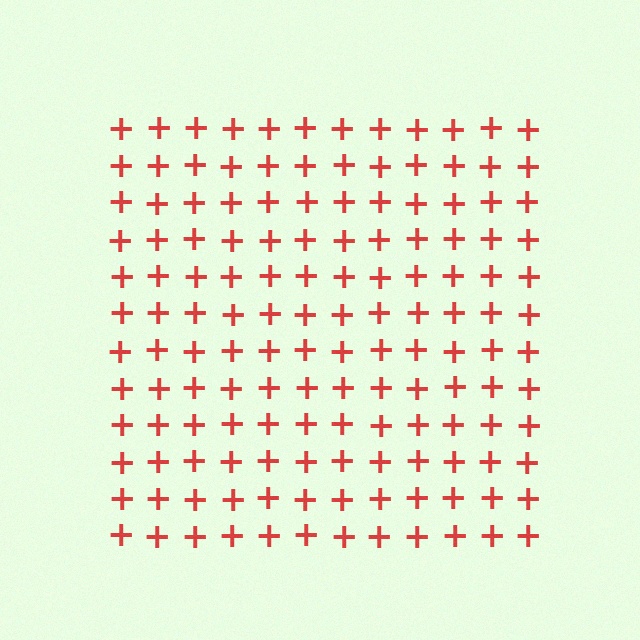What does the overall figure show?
The overall figure shows a square.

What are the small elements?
The small elements are plus signs.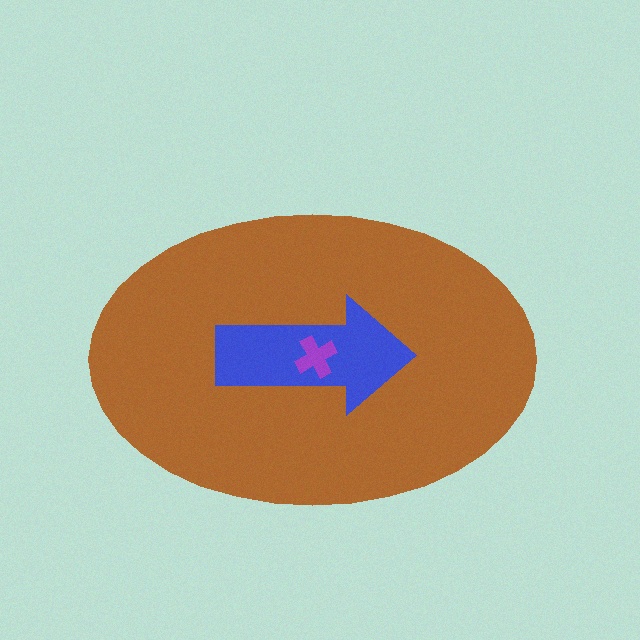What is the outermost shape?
The brown ellipse.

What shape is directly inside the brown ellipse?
The blue arrow.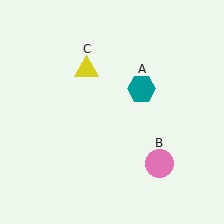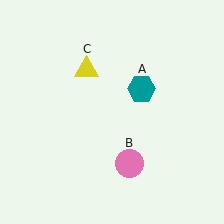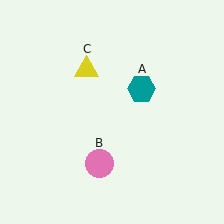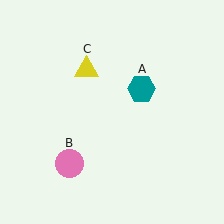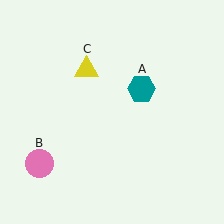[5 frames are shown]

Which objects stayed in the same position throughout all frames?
Teal hexagon (object A) and yellow triangle (object C) remained stationary.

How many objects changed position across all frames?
1 object changed position: pink circle (object B).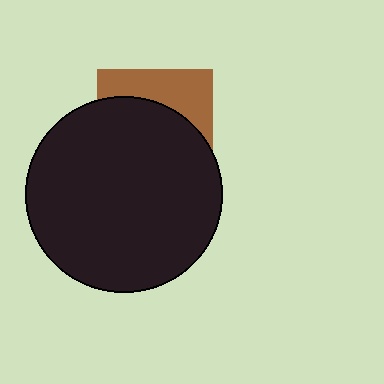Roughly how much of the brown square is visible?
A small part of it is visible (roughly 34%).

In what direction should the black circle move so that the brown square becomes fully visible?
The black circle should move down. That is the shortest direction to clear the overlap and leave the brown square fully visible.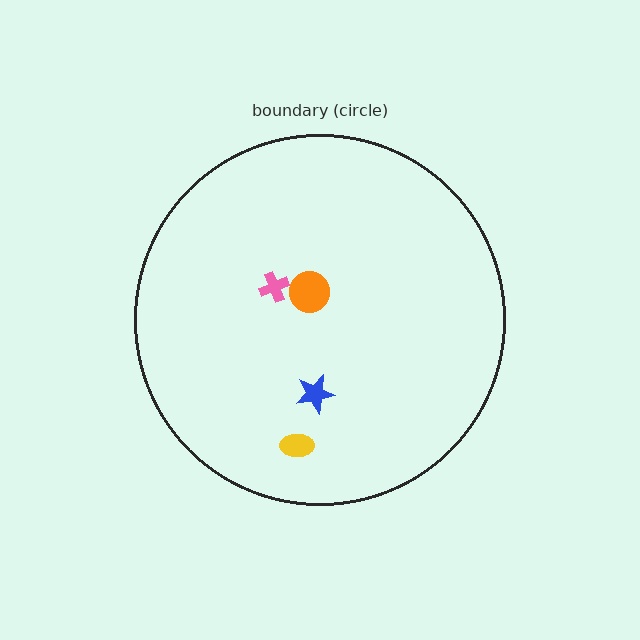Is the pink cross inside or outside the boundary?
Inside.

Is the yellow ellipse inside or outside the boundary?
Inside.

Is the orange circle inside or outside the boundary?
Inside.